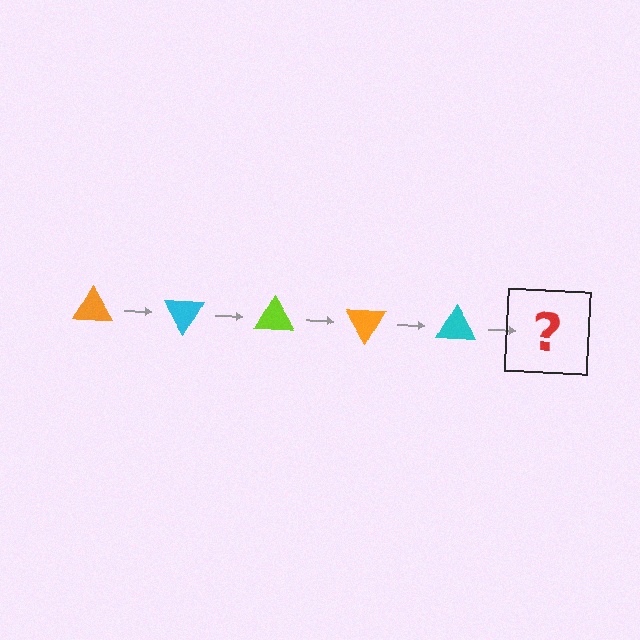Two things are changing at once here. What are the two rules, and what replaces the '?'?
The two rules are that it rotates 60 degrees each step and the color cycles through orange, cyan, and lime. The '?' should be a lime triangle, rotated 300 degrees from the start.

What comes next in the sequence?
The next element should be a lime triangle, rotated 300 degrees from the start.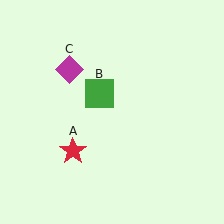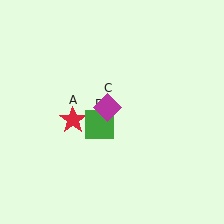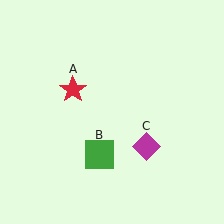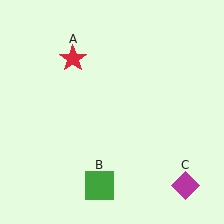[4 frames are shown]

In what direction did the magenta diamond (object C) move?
The magenta diamond (object C) moved down and to the right.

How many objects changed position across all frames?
3 objects changed position: red star (object A), green square (object B), magenta diamond (object C).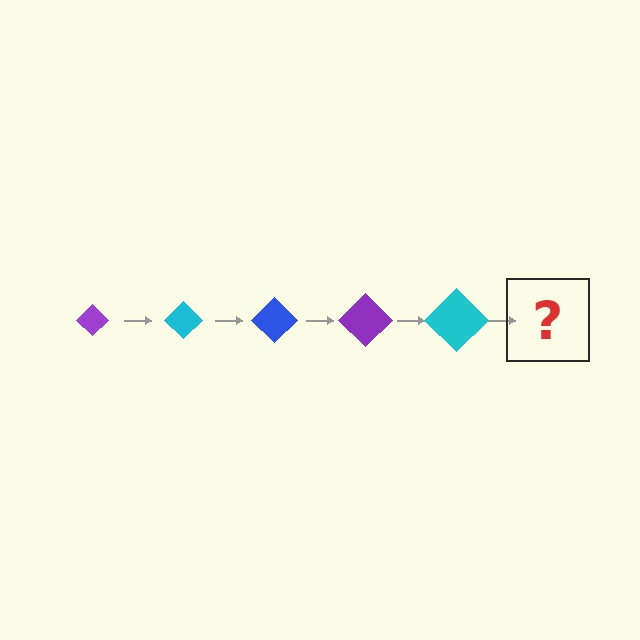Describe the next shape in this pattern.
It should be a blue diamond, larger than the previous one.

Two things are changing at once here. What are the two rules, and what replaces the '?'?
The two rules are that the diamond grows larger each step and the color cycles through purple, cyan, and blue. The '?' should be a blue diamond, larger than the previous one.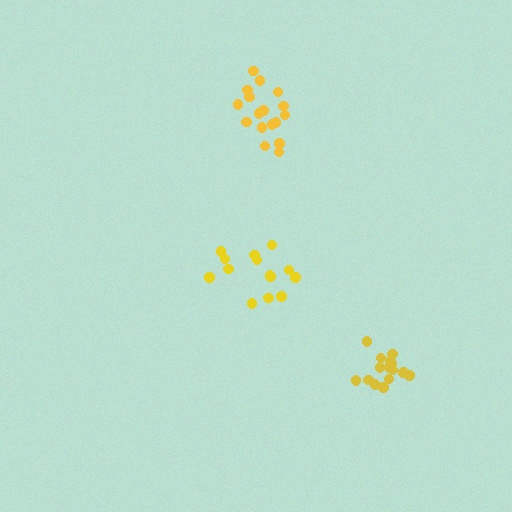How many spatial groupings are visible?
There are 3 spatial groupings.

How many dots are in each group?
Group 1: 14 dots, Group 2: 17 dots, Group 3: 15 dots (46 total).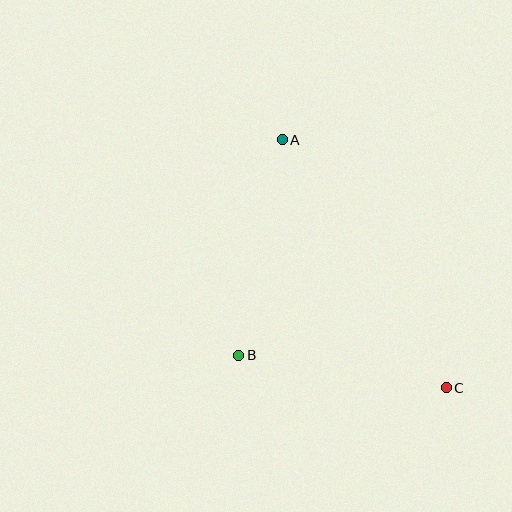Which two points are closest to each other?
Points B and C are closest to each other.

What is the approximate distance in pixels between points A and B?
The distance between A and B is approximately 219 pixels.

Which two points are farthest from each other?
Points A and C are farthest from each other.